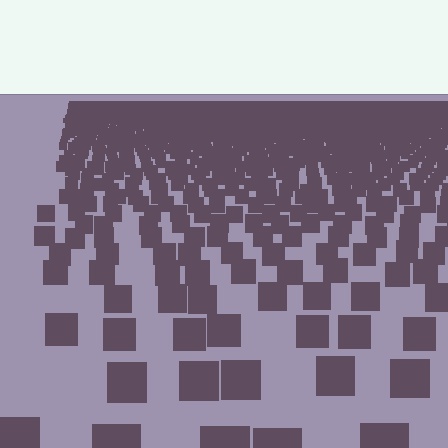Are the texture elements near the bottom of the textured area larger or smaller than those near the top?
Larger. Near the bottom, elements are closer to the viewer and appear at a bigger on-screen size.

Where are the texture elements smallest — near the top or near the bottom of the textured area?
Near the top.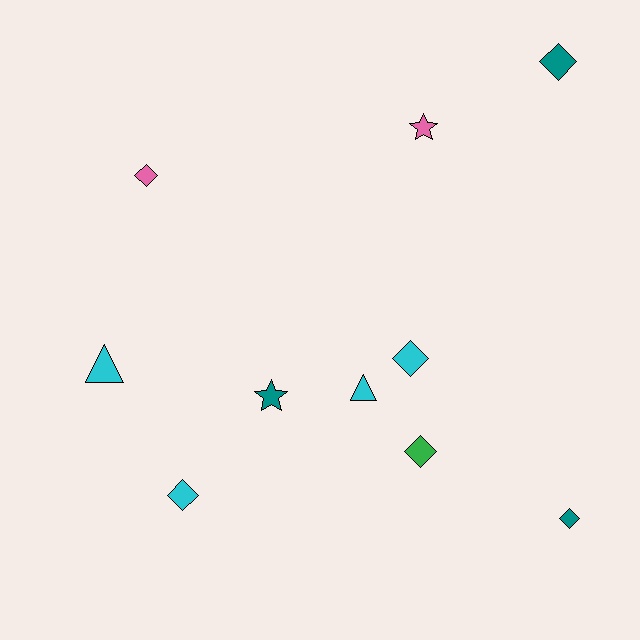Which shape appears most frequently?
Diamond, with 6 objects.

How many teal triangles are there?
There are no teal triangles.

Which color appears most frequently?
Cyan, with 4 objects.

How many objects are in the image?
There are 10 objects.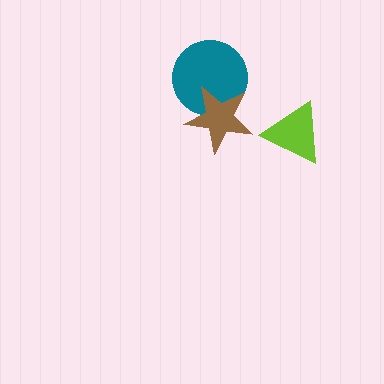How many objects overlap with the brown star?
1 object overlaps with the brown star.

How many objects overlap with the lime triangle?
0 objects overlap with the lime triangle.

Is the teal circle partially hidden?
Yes, it is partially covered by another shape.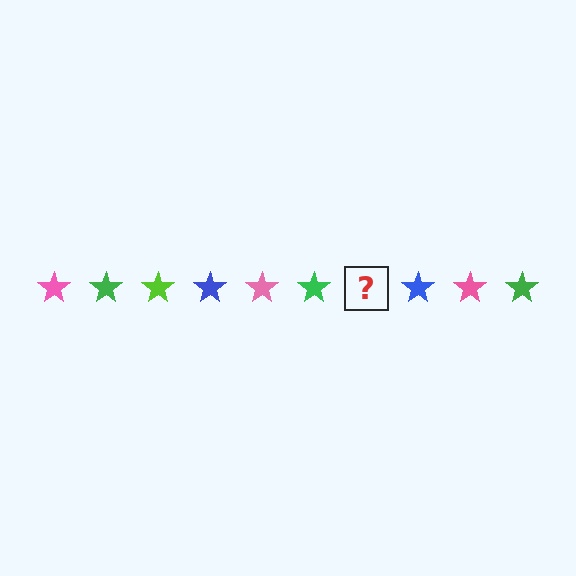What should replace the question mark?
The question mark should be replaced with a lime star.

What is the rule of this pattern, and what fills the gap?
The rule is that the pattern cycles through pink, green, lime, blue stars. The gap should be filled with a lime star.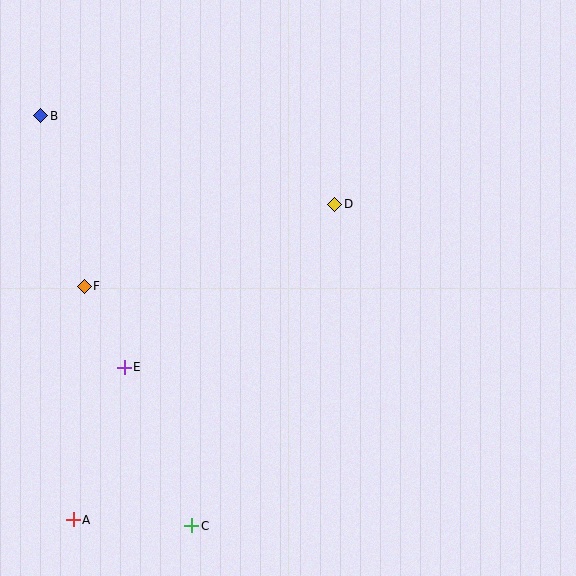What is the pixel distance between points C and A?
The distance between C and A is 119 pixels.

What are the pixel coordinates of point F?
Point F is at (84, 286).